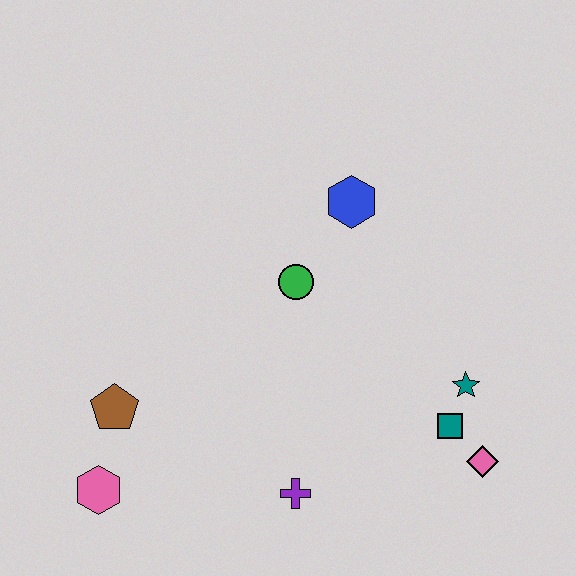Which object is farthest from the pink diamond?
The pink hexagon is farthest from the pink diamond.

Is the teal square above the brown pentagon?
No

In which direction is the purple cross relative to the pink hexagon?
The purple cross is to the right of the pink hexagon.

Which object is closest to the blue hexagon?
The green circle is closest to the blue hexagon.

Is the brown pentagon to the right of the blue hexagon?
No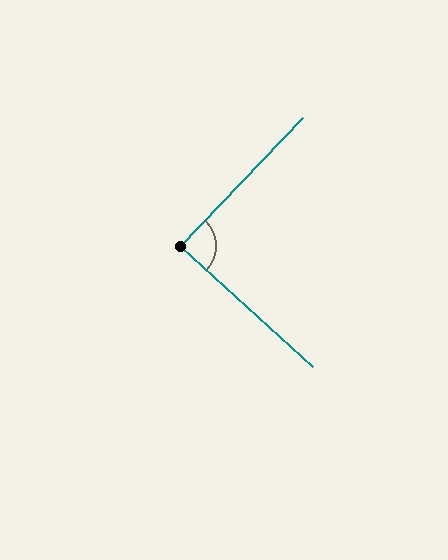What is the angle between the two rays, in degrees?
Approximately 89 degrees.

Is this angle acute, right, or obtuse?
It is approximately a right angle.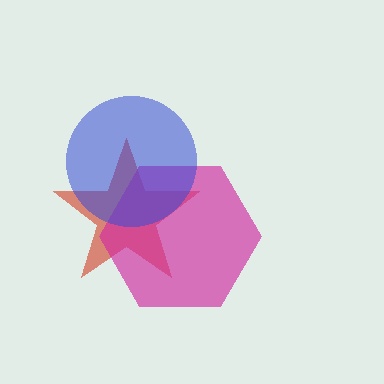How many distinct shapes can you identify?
There are 3 distinct shapes: a red star, a magenta hexagon, a blue circle.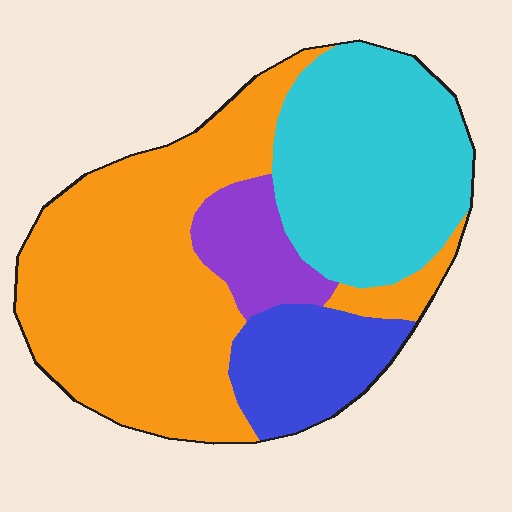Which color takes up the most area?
Orange, at roughly 50%.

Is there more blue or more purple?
Blue.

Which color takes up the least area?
Purple, at roughly 10%.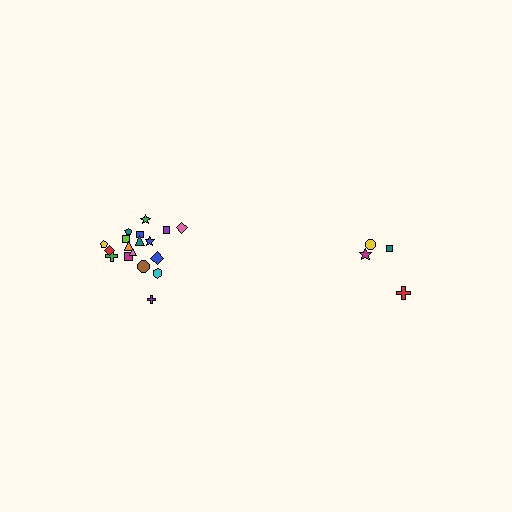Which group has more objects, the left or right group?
The left group.